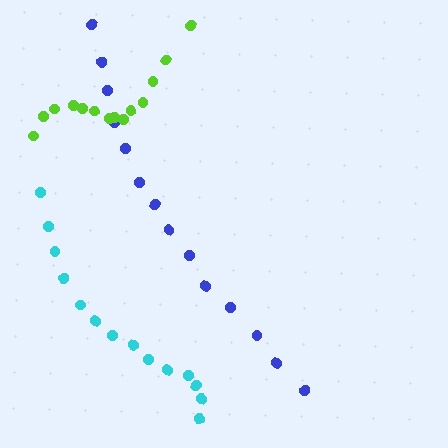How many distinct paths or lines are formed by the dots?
There are 3 distinct paths.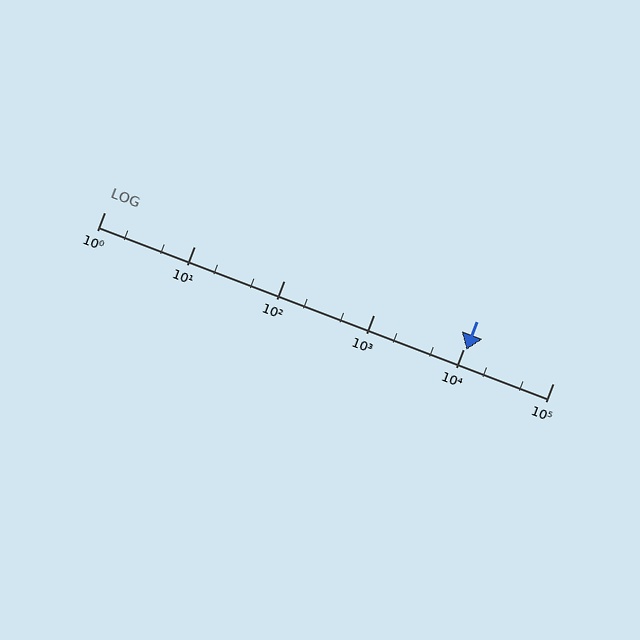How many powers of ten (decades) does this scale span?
The scale spans 5 decades, from 1 to 100000.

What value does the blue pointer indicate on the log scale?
The pointer indicates approximately 11000.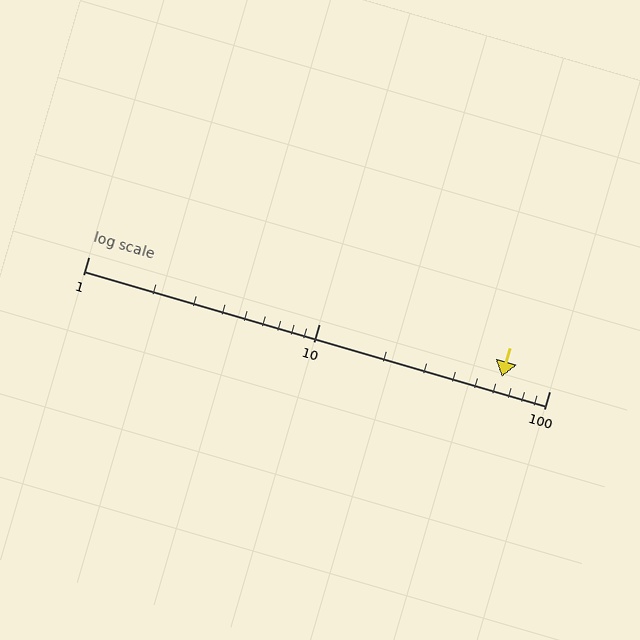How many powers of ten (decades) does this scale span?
The scale spans 2 decades, from 1 to 100.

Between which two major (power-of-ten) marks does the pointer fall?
The pointer is between 10 and 100.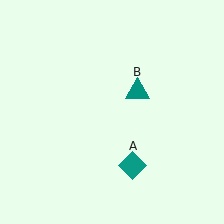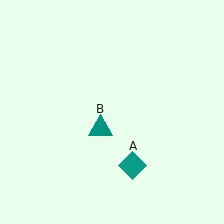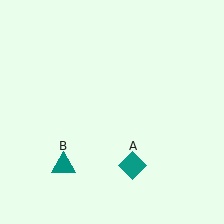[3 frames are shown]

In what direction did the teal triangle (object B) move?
The teal triangle (object B) moved down and to the left.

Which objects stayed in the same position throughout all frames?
Teal diamond (object A) remained stationary.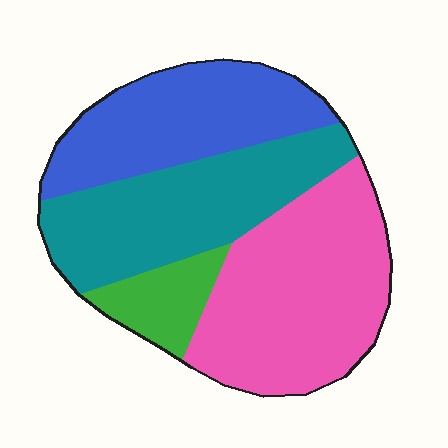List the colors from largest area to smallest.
From largest to smallest: pink, teal, blue, green.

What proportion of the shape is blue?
Blue takes up about one quarter (1/4) of the shape.